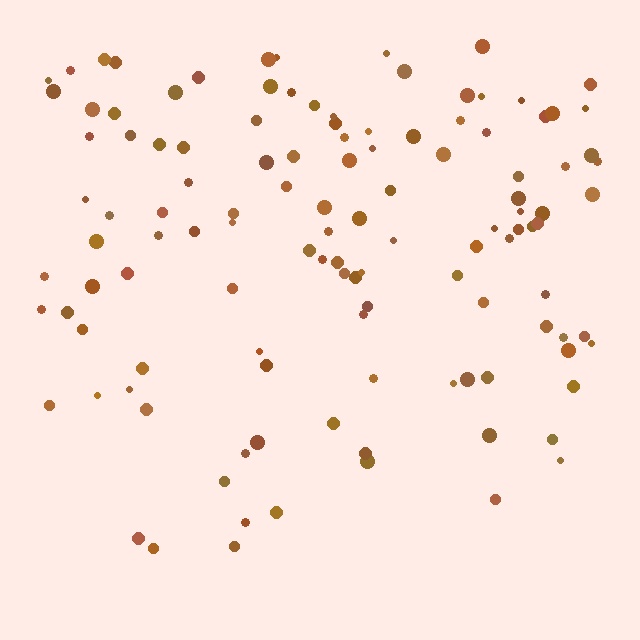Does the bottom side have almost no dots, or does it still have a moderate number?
Still a moderate number, just noticeably fewer than the top.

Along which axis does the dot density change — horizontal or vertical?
Vertical.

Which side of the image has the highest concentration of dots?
The top.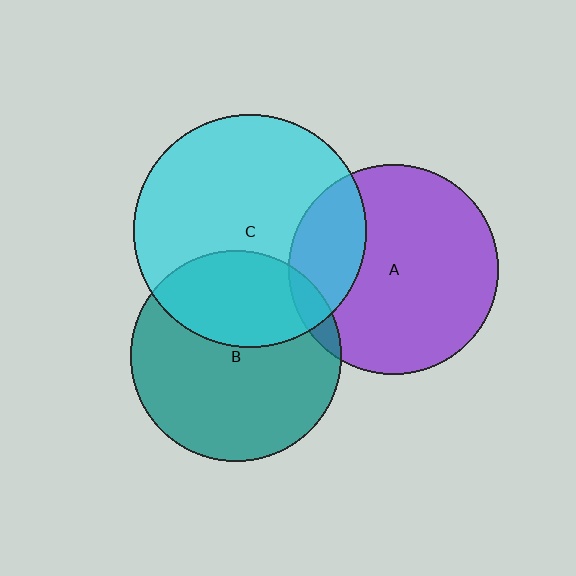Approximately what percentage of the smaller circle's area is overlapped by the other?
Approximately 35%.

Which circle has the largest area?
Circle C (cyan).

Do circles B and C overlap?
Yes.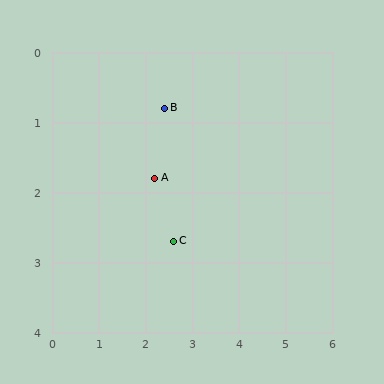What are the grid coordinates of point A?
Point A is at approximately (2.2, 1.8).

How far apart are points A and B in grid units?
Points A and B are about 1.0 grid units apart.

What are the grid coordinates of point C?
Point C is at approximately (2.6, 2.7).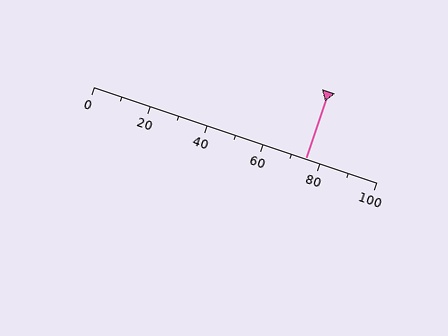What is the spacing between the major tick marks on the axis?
The major ticks are spaced 20 apart.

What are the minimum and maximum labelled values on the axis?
The axis runs from 0 to 100.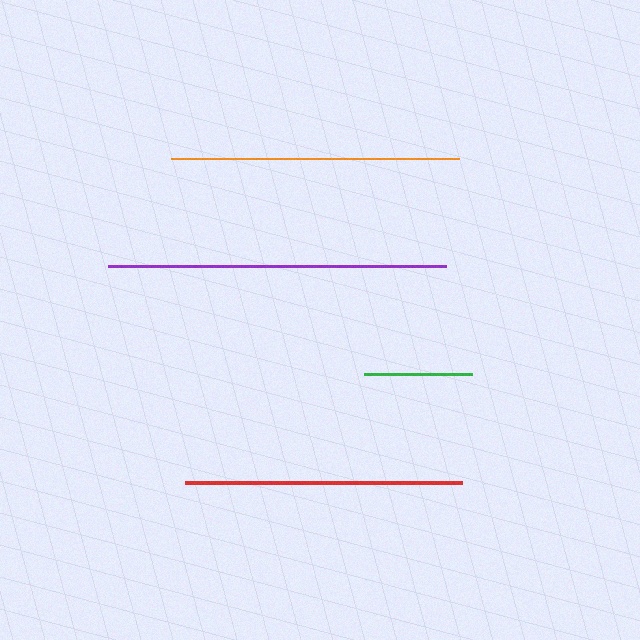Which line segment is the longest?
The purple line is the longest at approximately 339 pixels.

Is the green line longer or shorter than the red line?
The red line is longer than the green line.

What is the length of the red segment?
The red segment is approximately 278 pixels long.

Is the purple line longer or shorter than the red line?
The purple line is longer than the red line.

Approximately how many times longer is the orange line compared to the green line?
The orange line is approximately 2.7 times the length of the green line.